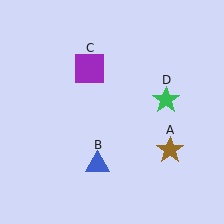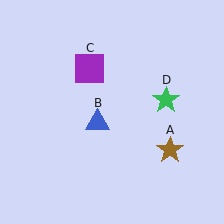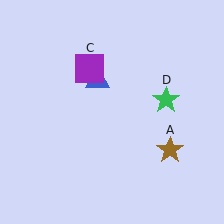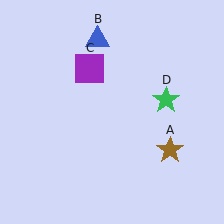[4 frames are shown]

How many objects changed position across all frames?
1 object changed position: blue triangle (object B).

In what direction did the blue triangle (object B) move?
The blue triangle (object B) moved up.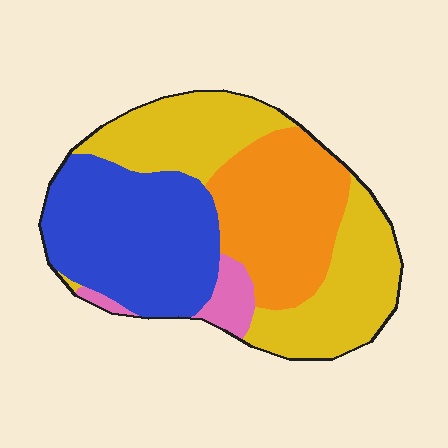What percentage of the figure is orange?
Orange takes up about one quarter (1/4) of the figure.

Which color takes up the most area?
Yellow, at roughly 35%.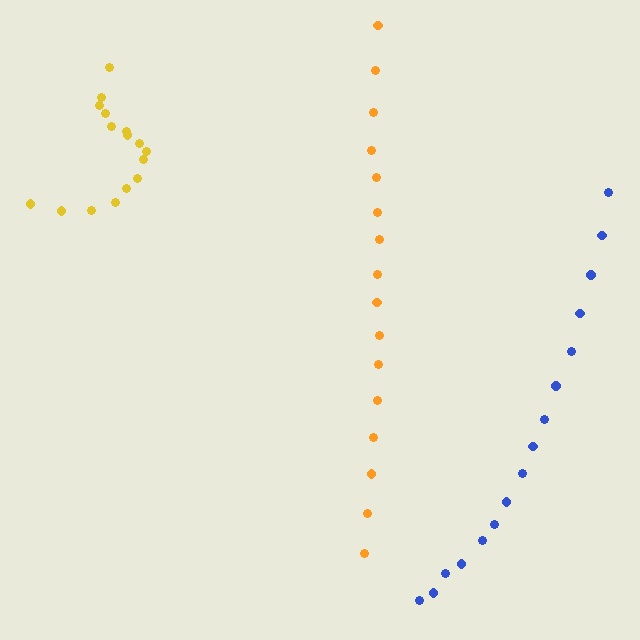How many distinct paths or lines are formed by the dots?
There are 3 distinct paths.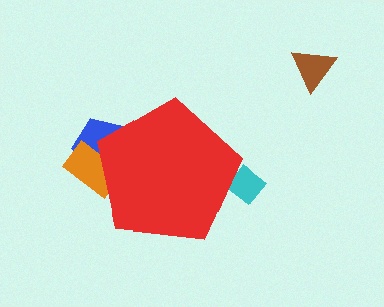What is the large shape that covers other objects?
A red pentagon.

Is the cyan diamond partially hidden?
Yes, the cyan diamond is partially hidden behind the red pentagon.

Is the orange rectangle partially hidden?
Yes, the orange rectangle is partially hidden behind the red pentagon.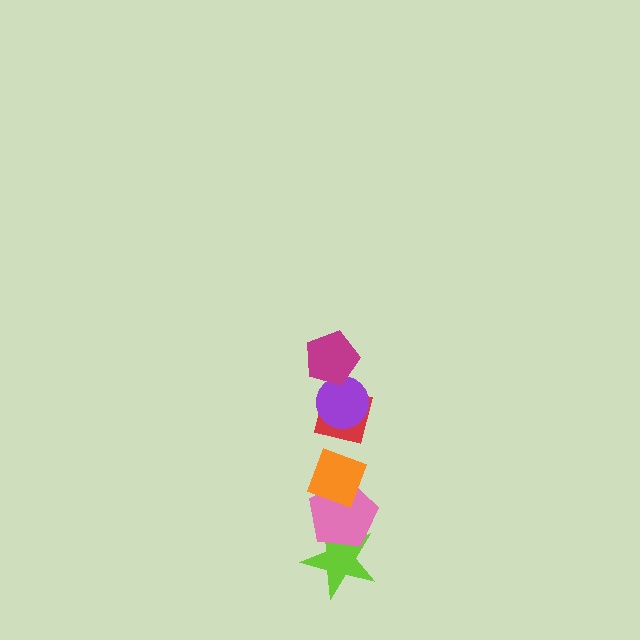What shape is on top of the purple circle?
The magenta pentagon is on top of the purple circle.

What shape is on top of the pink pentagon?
The orange diamond is on top of the pink pentagon.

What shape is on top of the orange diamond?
The red square is on top of the orange diamond.